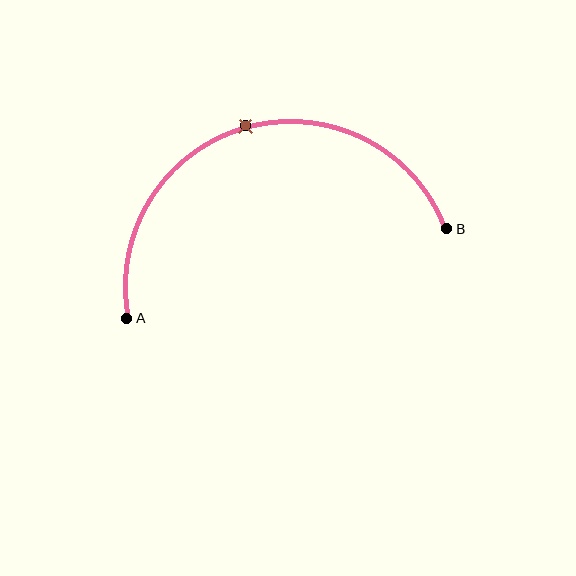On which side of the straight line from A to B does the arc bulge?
The arc bulges above the straight line connecting A and B.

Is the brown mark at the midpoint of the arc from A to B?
Yes. The brown mark lies on the arc at equal arc-length from both A and B — it is the arc midpoint.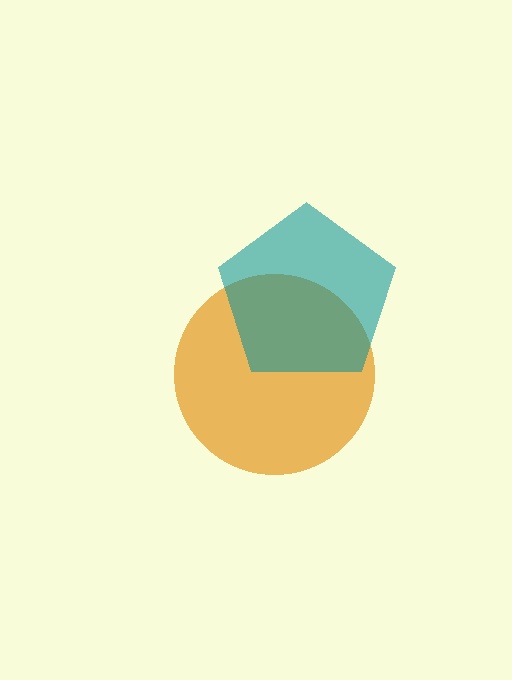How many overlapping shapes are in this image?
There are 2 overlapping shapes in the image.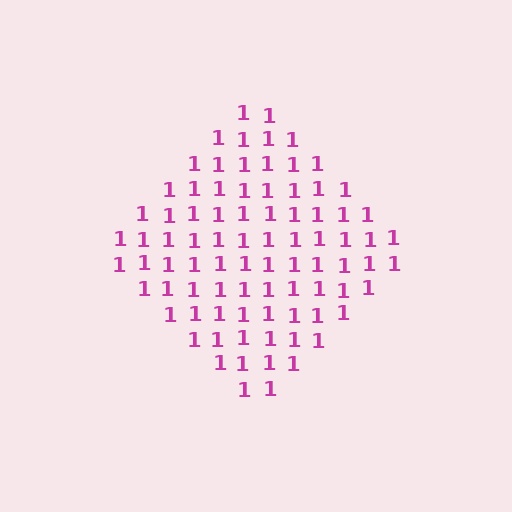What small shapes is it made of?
It is made of small digit 1's.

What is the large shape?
The large shape is a diamond.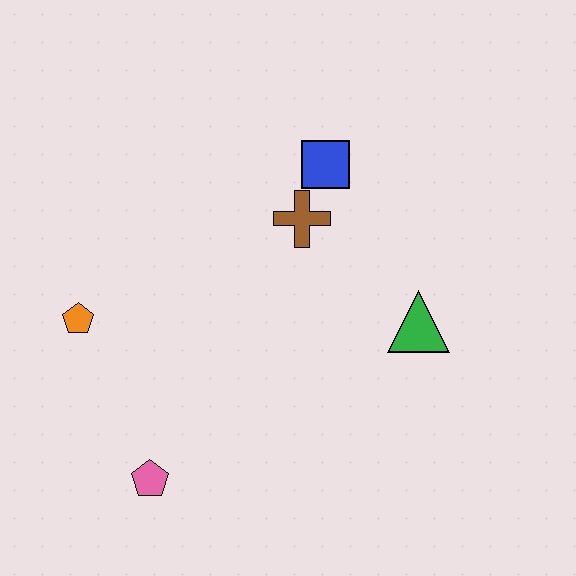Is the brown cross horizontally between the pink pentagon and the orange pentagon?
No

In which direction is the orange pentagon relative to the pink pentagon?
The orange pentagon is above the pink pentagon.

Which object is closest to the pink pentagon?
The orange pentagon is closest to the pink pentagon.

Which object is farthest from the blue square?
The pink pentagon is farthest from the blue square.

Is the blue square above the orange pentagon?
Yes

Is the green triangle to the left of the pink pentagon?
No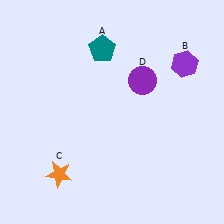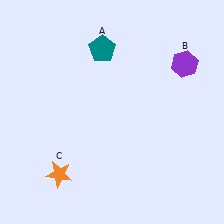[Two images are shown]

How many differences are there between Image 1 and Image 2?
There is 1 difference between the two images.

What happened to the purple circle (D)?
The purple circle (D) was removed in Image 2. It was in the top-right area of Image 1.